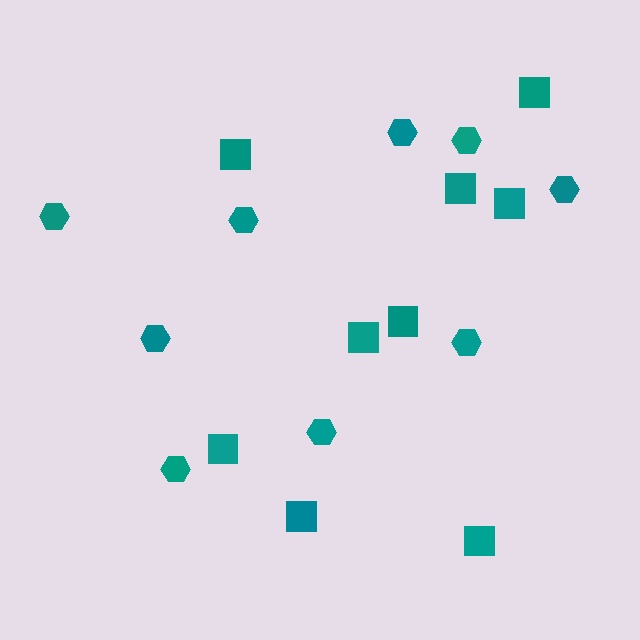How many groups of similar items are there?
There are 2 groups: one group of squares (9) and one group of hexagons (9).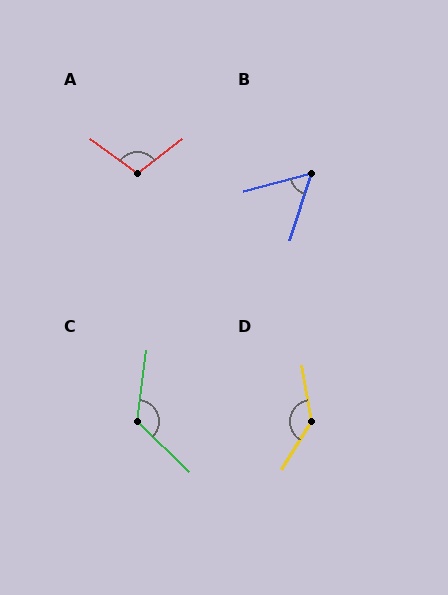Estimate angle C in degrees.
Approximately 126 degrees.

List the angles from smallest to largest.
B (58°), A (106°), C (126°), D (139°).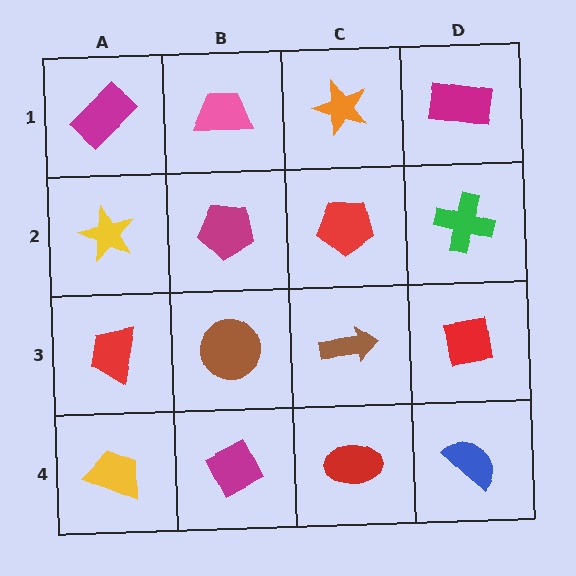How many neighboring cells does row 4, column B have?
3.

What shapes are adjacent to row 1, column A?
A yellow star (row 2, column A), a pink trapezoid (row 1, column B).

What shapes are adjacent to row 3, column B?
A magenta pentagon (row 2, column B), a magenta diamond (row 4, column B), a red trapezoid (row 3, column A), a brown arrow (row 3, column C).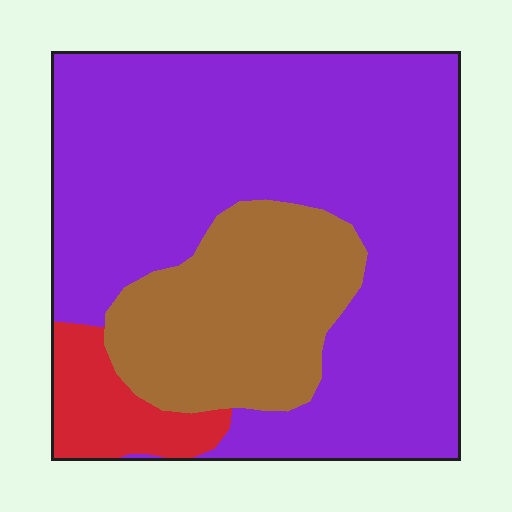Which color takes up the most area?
Purple, at roughly 70%.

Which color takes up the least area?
Red, at roughly 10%.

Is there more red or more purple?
Purple.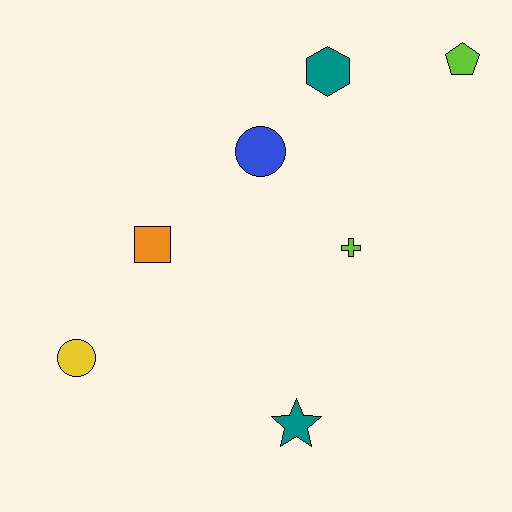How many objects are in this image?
There are 7 objects.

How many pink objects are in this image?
There are no pink objects.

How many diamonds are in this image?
There are no diamonds.